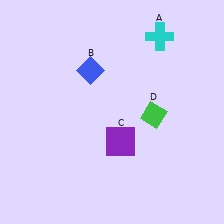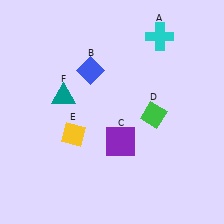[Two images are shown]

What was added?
A yellow diamond (E), a teal triangle (F) were added in Image 2.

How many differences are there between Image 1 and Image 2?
There are 2 differences between the two images.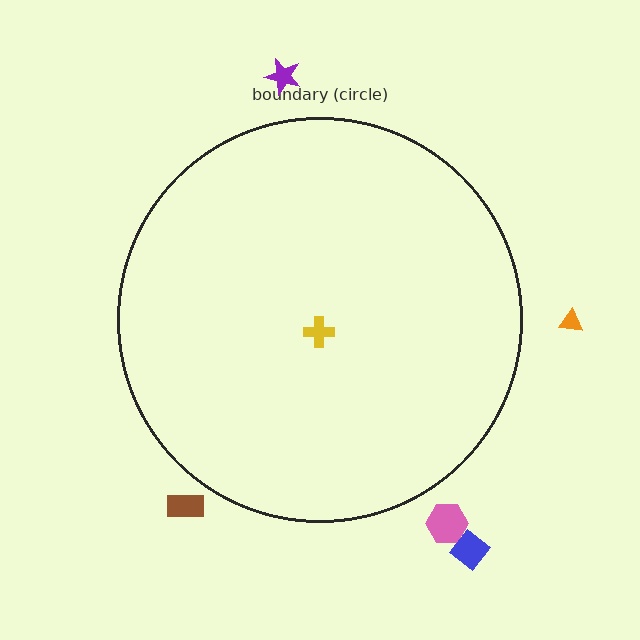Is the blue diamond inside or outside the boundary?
Outside.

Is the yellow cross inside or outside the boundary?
Inside.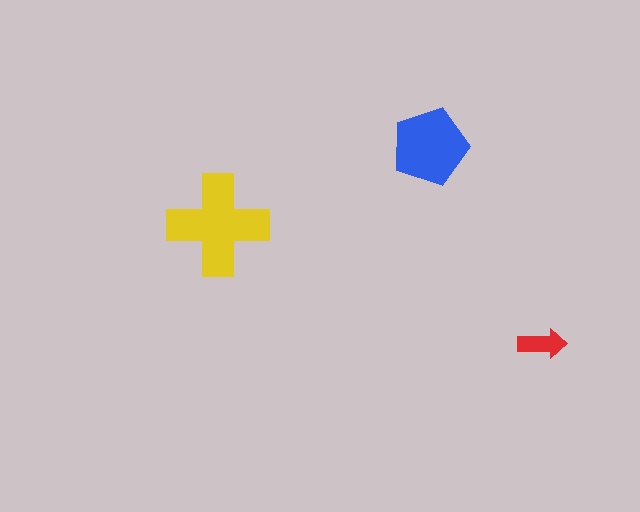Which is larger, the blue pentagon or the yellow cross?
The yellow cross.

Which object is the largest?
The yellow cross.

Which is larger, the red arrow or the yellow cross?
The yellow cross.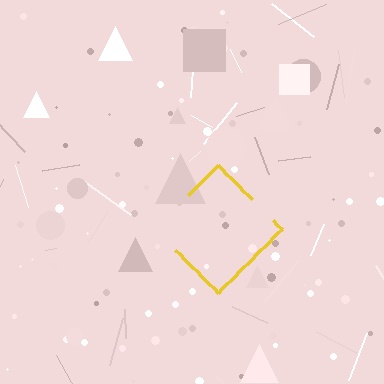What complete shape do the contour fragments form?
The contour fragments form a diamond.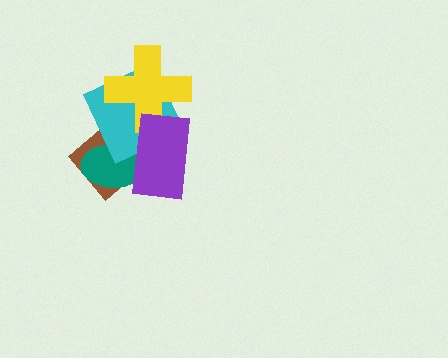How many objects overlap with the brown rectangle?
4 objects overlap with the brown rectangle.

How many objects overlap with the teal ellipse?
3 objects overlap with the teal ellipse.